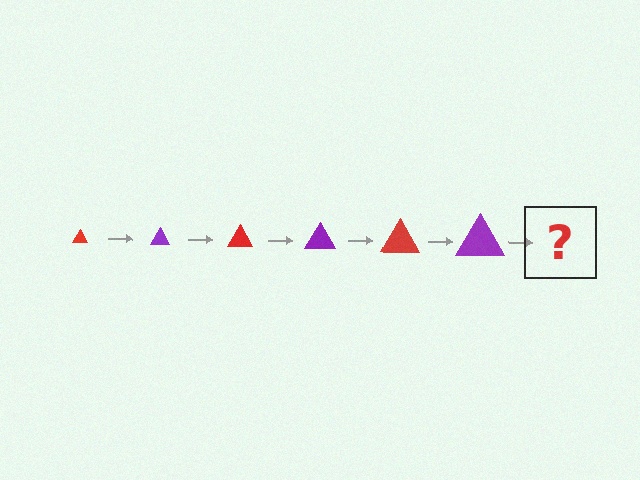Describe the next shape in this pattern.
It should be a red triangle, larger than the previous one.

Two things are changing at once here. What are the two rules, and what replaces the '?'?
The two rules are that the triangle grows larger each step and the color cycles through red and purple. The '?' should be a red triangle, larger than the previous one.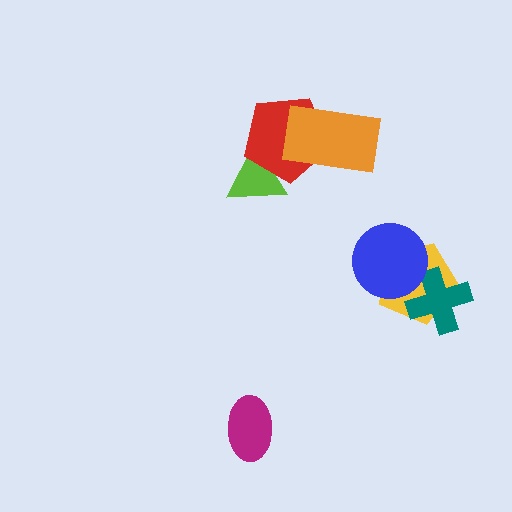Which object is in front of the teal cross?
The blue circle is in front of the teal cross.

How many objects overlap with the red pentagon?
2 objects overlap with the red pentagon.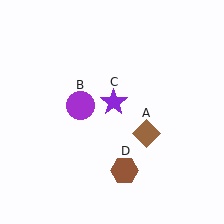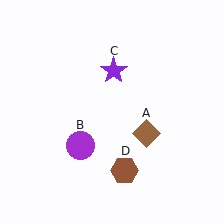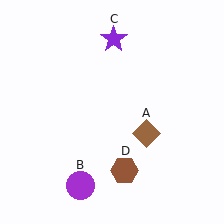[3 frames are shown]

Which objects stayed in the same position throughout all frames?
Brown diamond (object A) and brown hexagon (object D) remained stationary.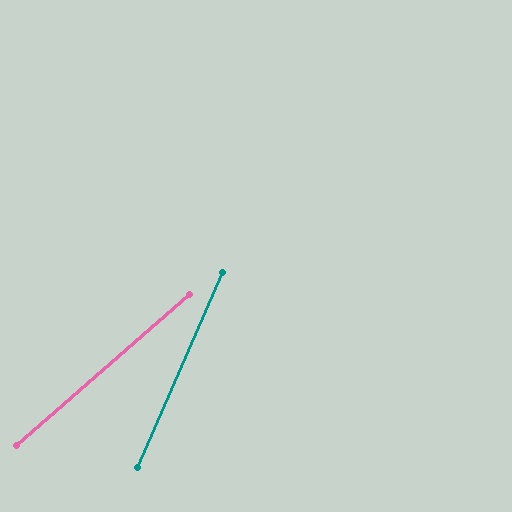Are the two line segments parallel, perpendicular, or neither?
Neither parallel nor perpendicular — they differ by about 25°.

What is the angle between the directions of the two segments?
Approximately 25 degrees.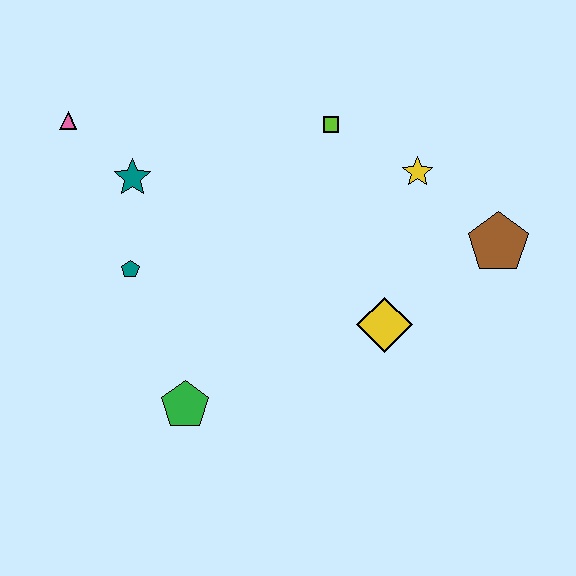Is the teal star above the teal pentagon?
Yes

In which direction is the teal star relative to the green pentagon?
The teal star is above the green pentagon.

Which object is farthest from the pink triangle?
The brown pentagon is farthest from the pink triangle.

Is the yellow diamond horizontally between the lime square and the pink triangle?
No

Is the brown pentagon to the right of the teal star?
Yes